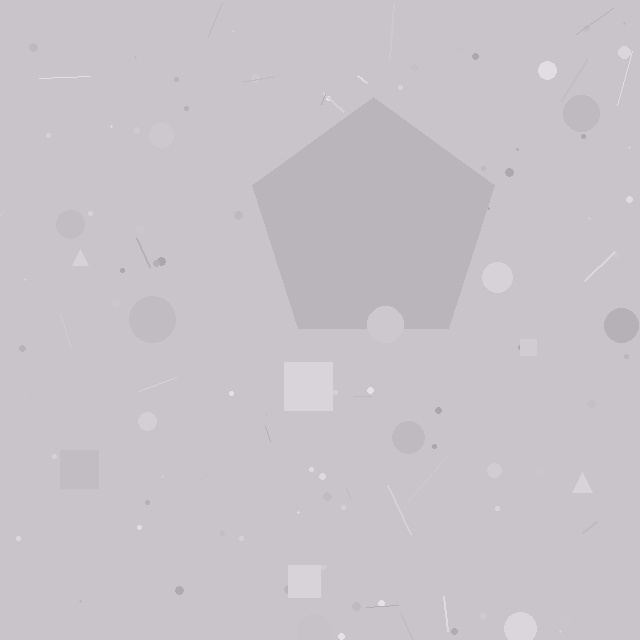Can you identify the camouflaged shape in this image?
The camouflaged shape is a pentagon.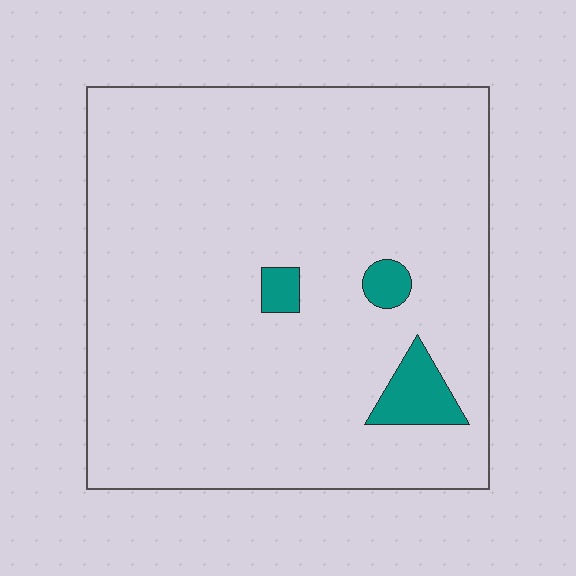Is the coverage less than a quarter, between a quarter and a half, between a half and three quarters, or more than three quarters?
Less than a quarter.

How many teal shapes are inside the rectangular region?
3.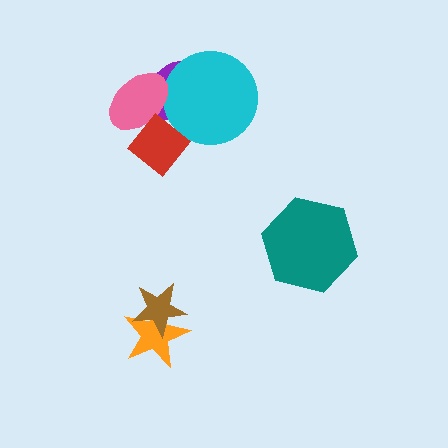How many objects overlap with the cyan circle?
3 objects overlap with the cyan circle.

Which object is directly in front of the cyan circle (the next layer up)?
The pink ellipse is directly in front of the cyan circle.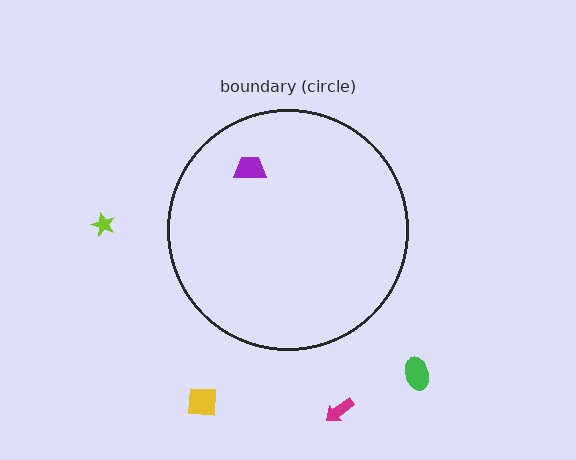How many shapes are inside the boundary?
1 inside, 4 outside.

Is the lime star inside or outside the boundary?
Outside.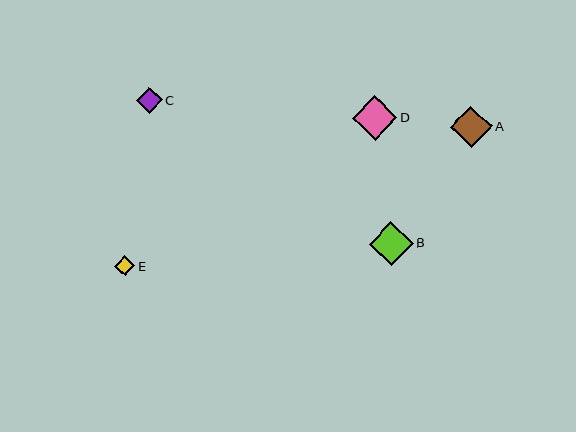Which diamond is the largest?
Diamond D is the largest with a size of approximately 44 pixels.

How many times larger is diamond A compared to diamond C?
Diamond A is approximately 1.6 times the size of diamond C.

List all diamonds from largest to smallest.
From largest to smallest: D, B, A, C, E.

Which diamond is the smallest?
Diamond E is the smallest with a size of approximately 20 pixels.